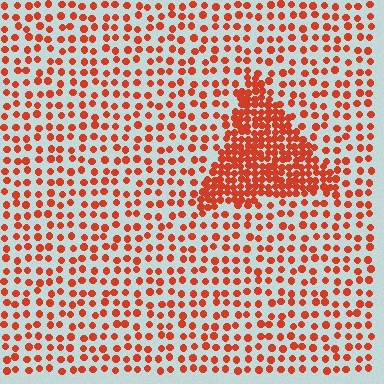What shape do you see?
I see a triangle.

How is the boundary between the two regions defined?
The boundary is defined by a change in element density (approximately 2.6x ratio). All elements are the same color, size, and shape.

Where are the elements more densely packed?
The elements are more densely packed inside the triangle boundary.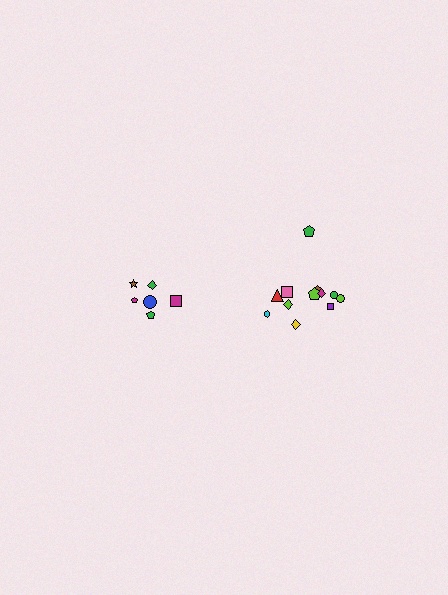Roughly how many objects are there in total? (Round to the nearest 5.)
Roughly 20 objects in total.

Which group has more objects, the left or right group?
The right group.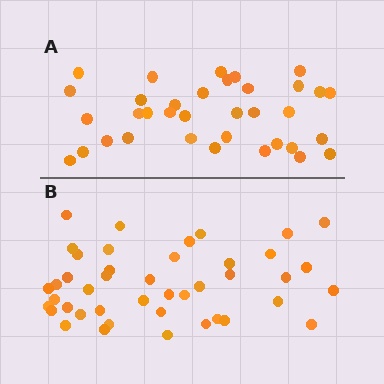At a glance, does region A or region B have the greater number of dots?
Region B (the bottom region) has more dots.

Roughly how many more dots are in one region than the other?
Region B has roughly 8 or so more dots than region A.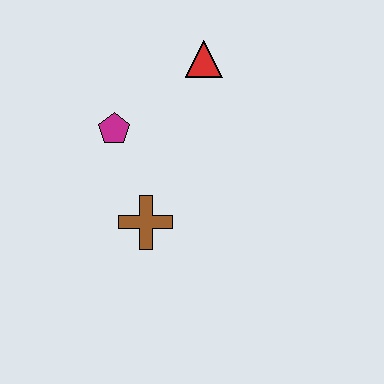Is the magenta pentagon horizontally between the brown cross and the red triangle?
No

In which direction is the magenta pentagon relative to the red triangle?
The magenta pentagon is to the left of the red triangle.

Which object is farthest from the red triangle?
The brown cross is farthest from the red triangle.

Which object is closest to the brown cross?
The magenta pentagon is closest to the brown cross.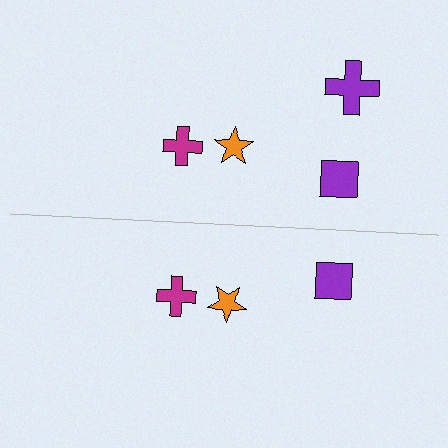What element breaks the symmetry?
A purple cross is missing from the bottom side.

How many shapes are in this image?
There are 7 shapes in this image.